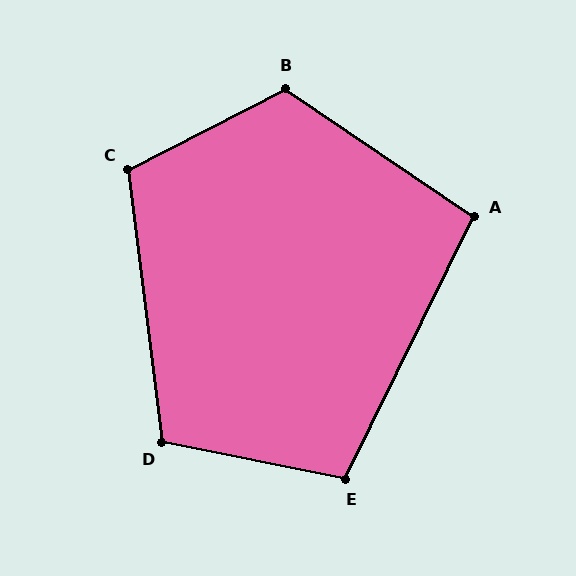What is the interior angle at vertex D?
Approximately 108 degrees (obtuse).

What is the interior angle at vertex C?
Approximately 110 degrees (obtuse).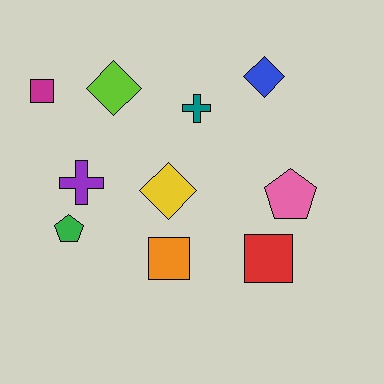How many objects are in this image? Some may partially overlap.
There are 10 objects.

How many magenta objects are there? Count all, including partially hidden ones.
There is 1 magenta object.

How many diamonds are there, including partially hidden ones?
There are 3 diamonds.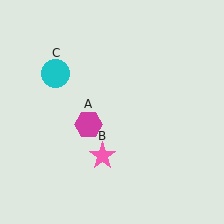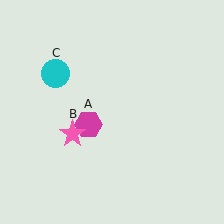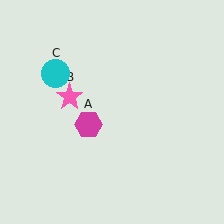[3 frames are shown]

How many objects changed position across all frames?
1 object changed position: pink star (object B).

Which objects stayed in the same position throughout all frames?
Magenta hexagon (object A) and cyan circle (object C) remained stationary.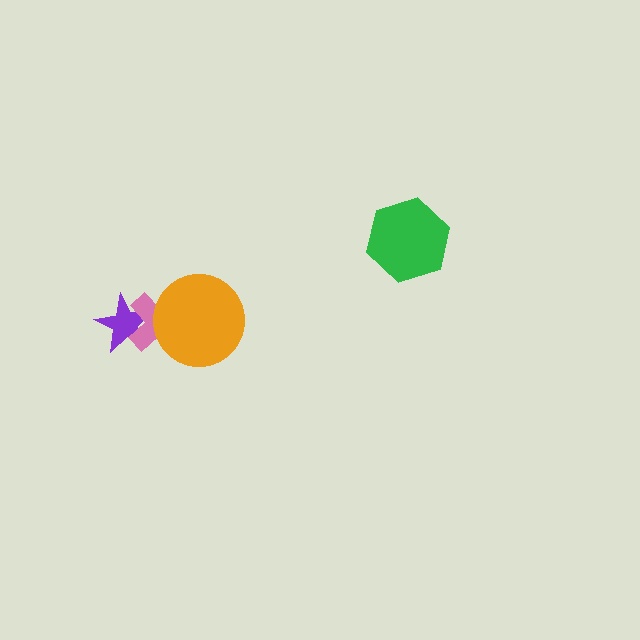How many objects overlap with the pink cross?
2 objects overlap with the pink cross.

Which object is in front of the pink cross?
The orange circle is in front of the pink cross.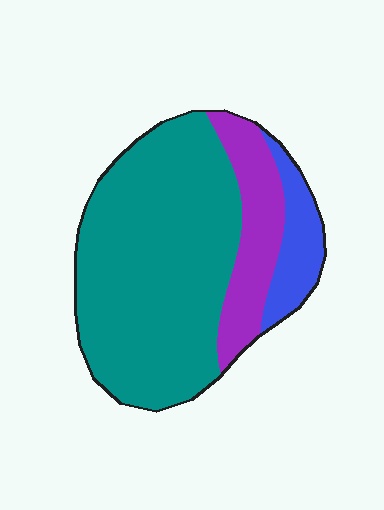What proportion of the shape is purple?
Purple covers roughly 20% of the shape.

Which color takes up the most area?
Teal, at roughly 70%.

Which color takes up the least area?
Blue, at roughly 10%.